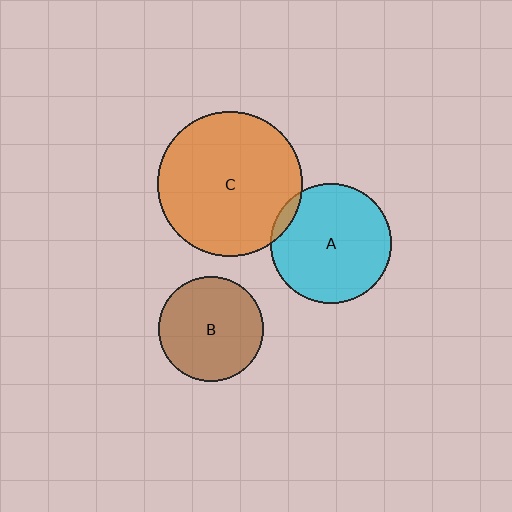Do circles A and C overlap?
Yes.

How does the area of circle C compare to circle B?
Approximately 1.9 times.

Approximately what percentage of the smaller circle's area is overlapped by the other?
Approximately 5%.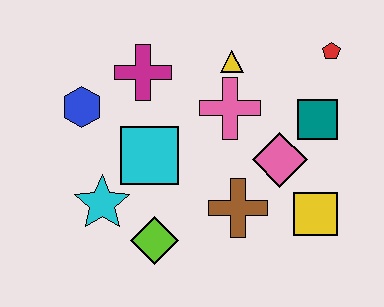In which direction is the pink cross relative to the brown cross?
The pink cross is above the brown cross.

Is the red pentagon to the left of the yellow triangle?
No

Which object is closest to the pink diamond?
The teal square is closest to the pink diamond.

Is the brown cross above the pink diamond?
No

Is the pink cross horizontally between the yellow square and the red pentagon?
No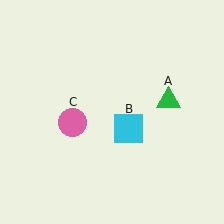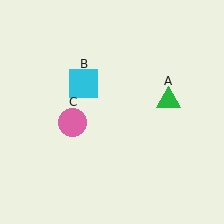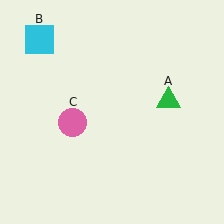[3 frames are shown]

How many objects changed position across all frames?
1 object changed position: cyan square (object B).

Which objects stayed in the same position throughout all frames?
Green triangle (object A) and pink circle (object C) remained stationary.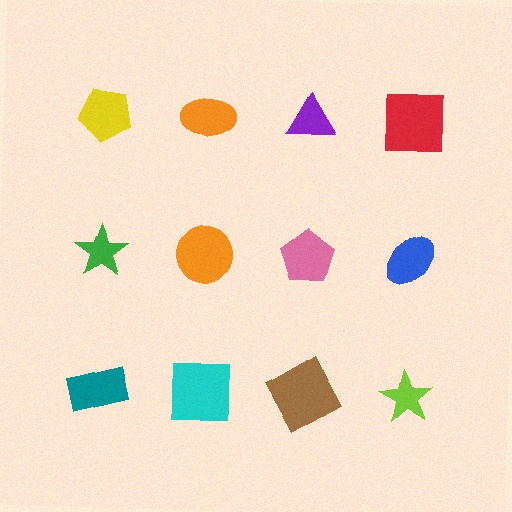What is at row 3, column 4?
A lime star.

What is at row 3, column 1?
A teal rectangle.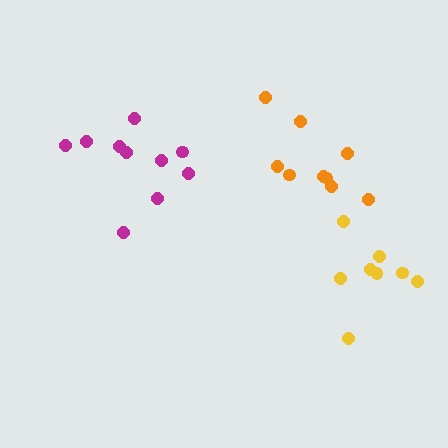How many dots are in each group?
Group 1: 9 dots, Group 2: 8 dots, Group 3: 10 dots (27 total).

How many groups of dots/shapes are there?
There are 3 groups.